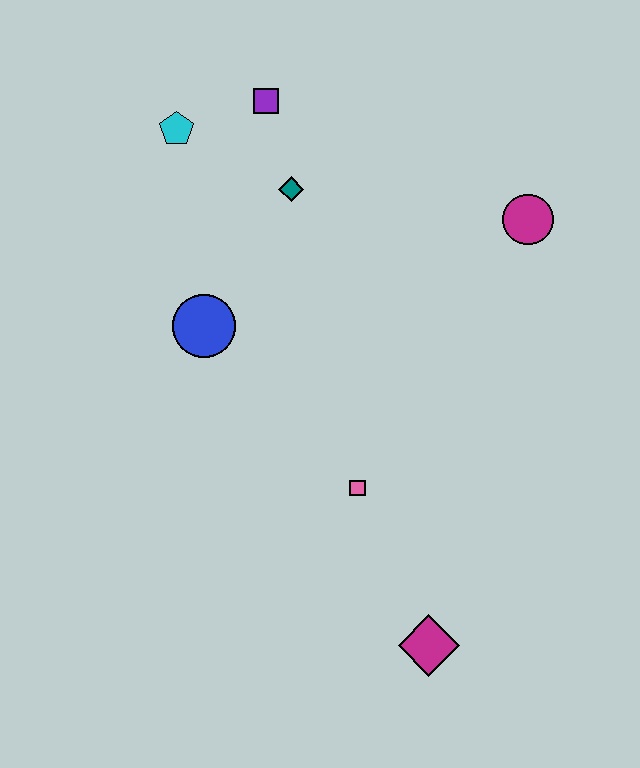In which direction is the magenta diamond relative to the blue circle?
The magenta diamond is below the blue circle.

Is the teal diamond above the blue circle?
Yes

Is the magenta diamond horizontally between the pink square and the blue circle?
No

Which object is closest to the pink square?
The magenta diamond is closest to the pink square.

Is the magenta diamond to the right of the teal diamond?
Yes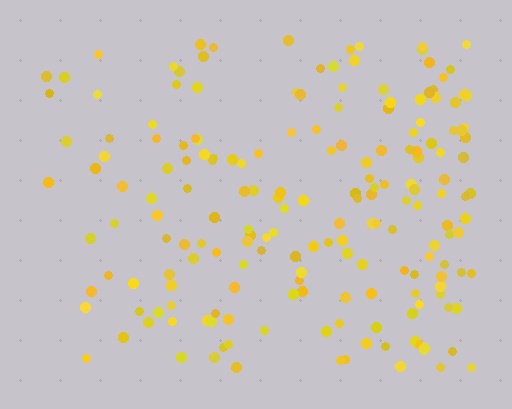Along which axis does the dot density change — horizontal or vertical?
Horizontal.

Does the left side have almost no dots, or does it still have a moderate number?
Still a moderate number, just noticeably fewer than the right.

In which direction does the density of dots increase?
From left to right, with the right side densest.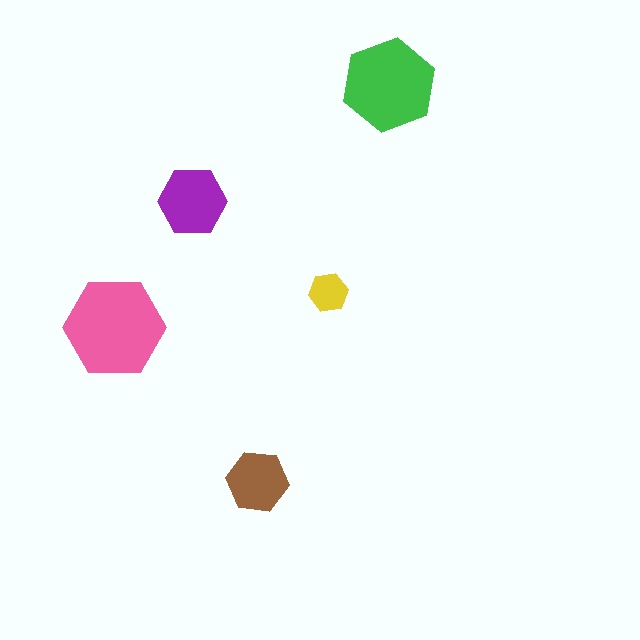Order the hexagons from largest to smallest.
the pink one, the green one, the purple one, the brown one, the yellow one.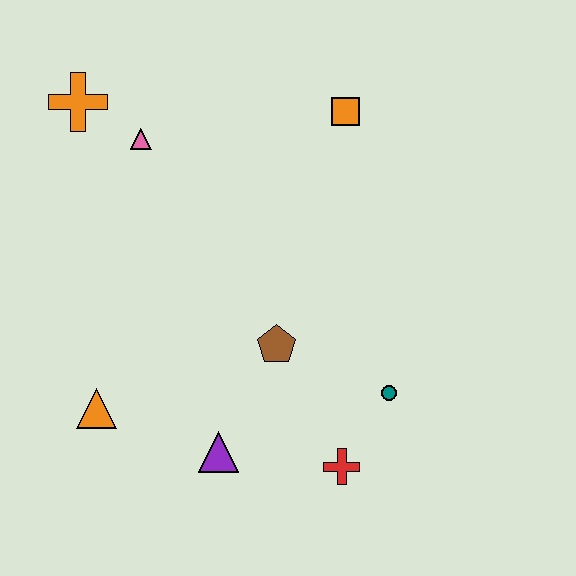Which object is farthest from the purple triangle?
The orange cross is farthest from the purple triangle.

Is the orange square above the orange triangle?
Yes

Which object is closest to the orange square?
The pink triangle is closest to the orange square.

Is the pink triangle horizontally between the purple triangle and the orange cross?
Yes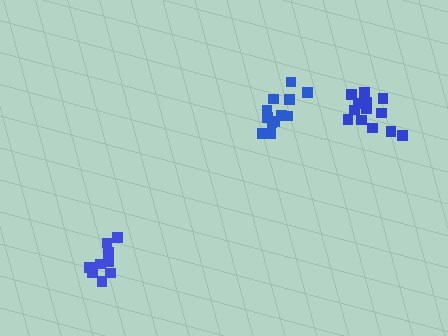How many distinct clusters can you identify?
There are 3 distinct clusters.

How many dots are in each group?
Group 1: 10 dots, Group 2: 13 dots, Group 3: 12 dots (35 total).